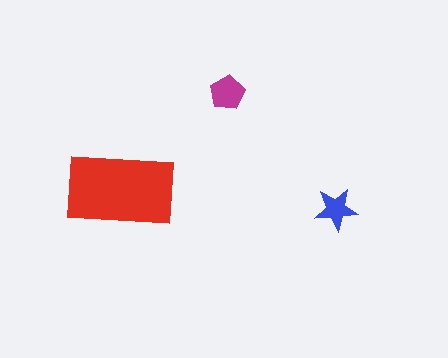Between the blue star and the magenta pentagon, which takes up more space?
The magenta pentagon.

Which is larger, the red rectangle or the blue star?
The red rectangle.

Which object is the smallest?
The blue star.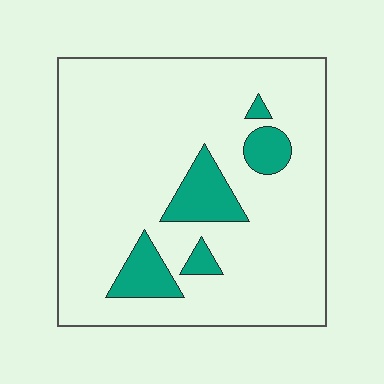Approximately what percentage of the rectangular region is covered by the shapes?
Approximately 15%.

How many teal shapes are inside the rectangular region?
5.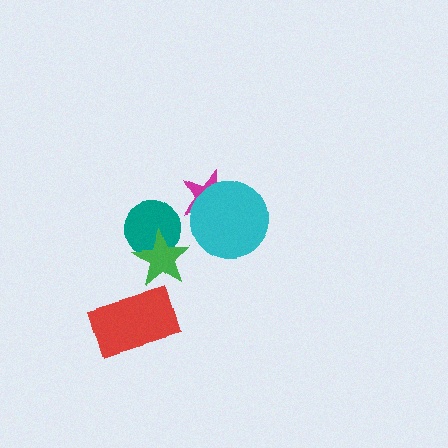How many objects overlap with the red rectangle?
0 objects overlap with the red rectangle.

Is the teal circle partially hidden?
Yes, it is partially covered by another shape.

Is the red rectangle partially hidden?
No, no other shape covers it.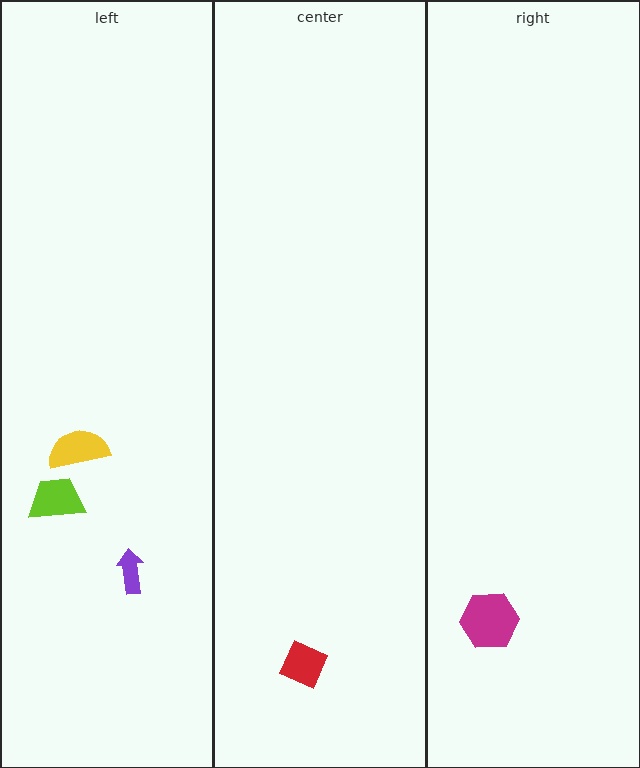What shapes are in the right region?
The magenta hexagon.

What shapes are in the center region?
The red diamond.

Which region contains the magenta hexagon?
The right region.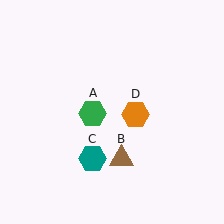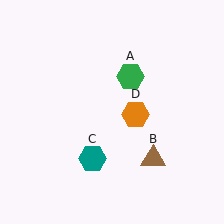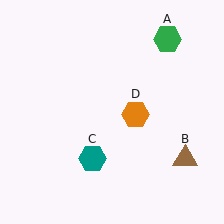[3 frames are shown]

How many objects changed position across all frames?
2 objects changed position: green hexagon (object A), brown triangle (object B).